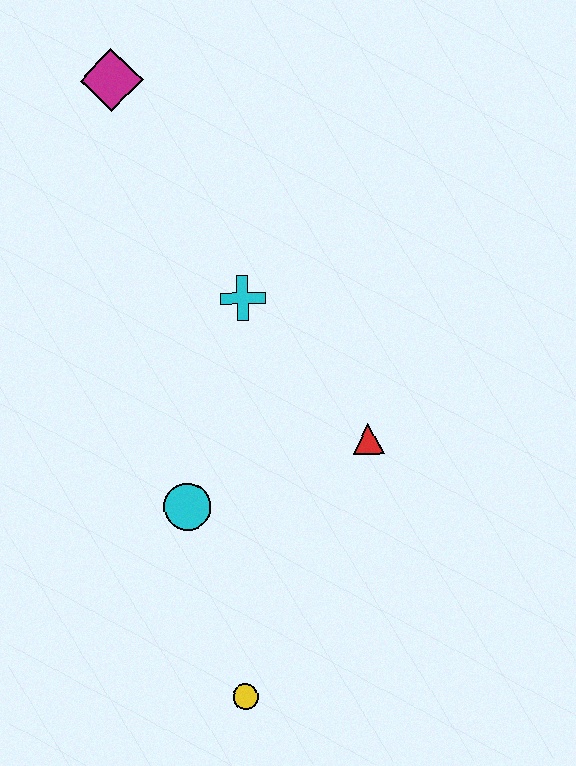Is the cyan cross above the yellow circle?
Yes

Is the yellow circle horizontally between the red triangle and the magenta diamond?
Yes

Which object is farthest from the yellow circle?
The magenta diamond is farthest from the yellow circle.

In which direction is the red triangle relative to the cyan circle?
The red triangle is to the right of the cyan circle.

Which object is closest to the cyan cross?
The red triangle is closest to the cyan cross.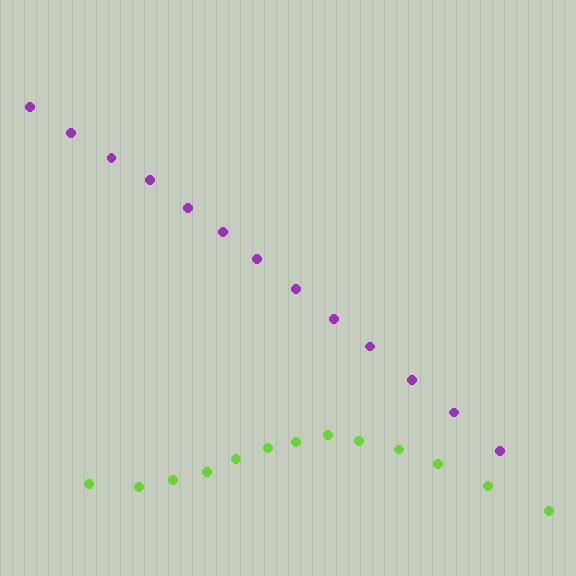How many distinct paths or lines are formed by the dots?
There are 2 distinct paths.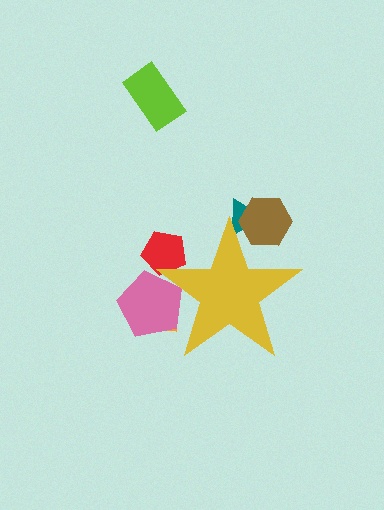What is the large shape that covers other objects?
A yellow star.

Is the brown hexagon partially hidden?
Yes, the brown hexagon is partially hidden behind the yellow star.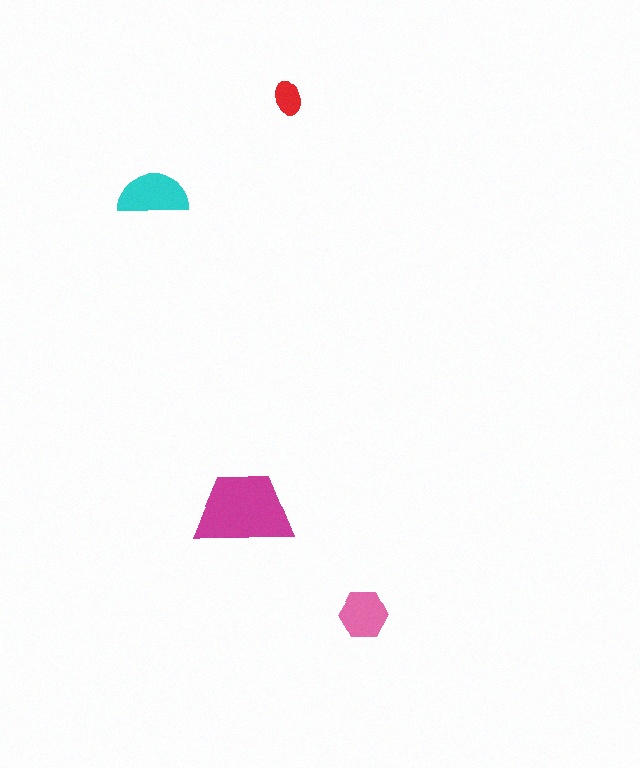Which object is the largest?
The magenta trapezoid.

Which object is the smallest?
The red ellipse.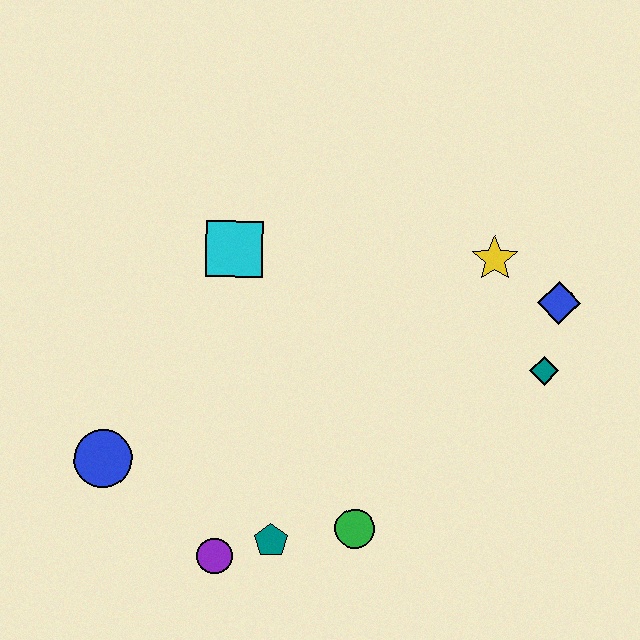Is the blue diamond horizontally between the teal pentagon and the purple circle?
No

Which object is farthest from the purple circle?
The blue diamond is farthest from the purple circle.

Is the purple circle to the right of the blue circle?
Yes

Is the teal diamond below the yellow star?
Yes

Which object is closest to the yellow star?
The blue diamond is closest to the yellow star.